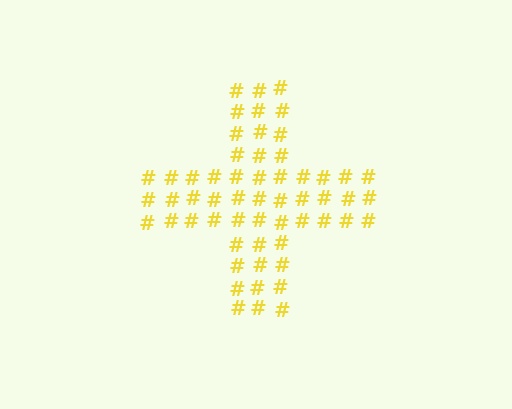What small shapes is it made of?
It is made of small hash symbols.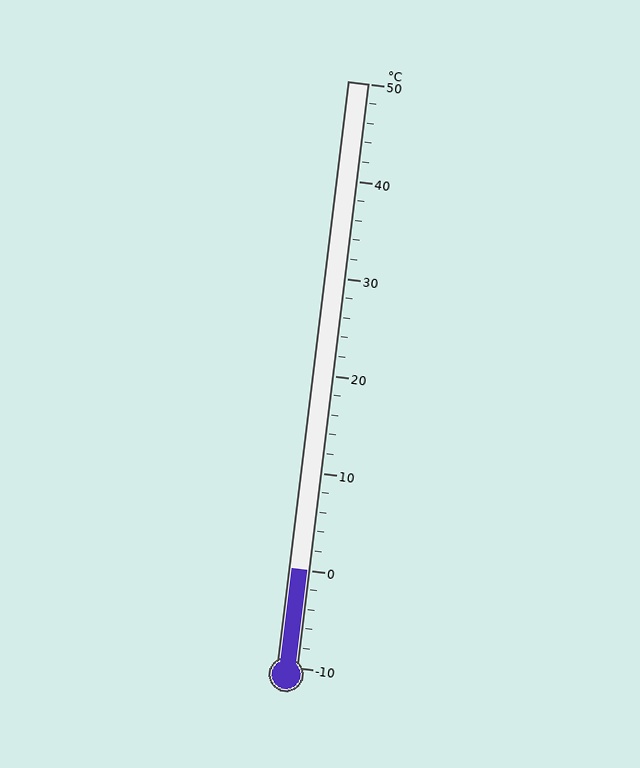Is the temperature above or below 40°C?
The temperature is below 40°C.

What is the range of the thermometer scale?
The thermometer scale ranges from -10°C to 50°C.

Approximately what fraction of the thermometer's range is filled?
The thermometer is filled to approximately 15% of its range.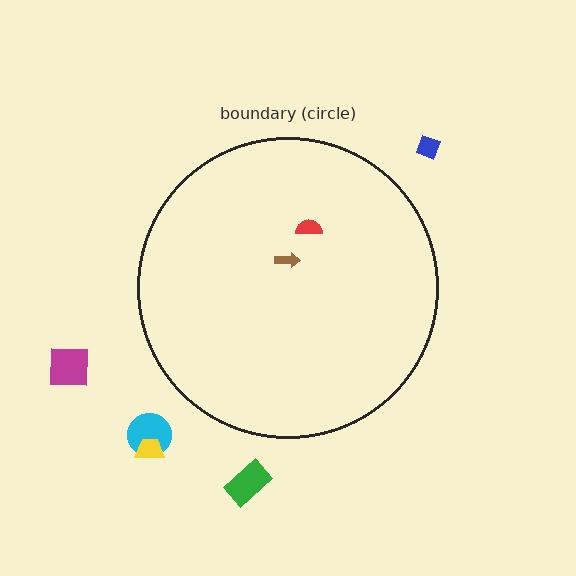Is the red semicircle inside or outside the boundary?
Inside.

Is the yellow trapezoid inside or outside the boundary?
Outside.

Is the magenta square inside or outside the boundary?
Outside.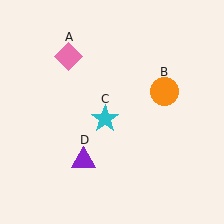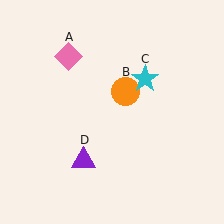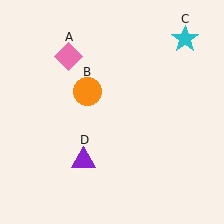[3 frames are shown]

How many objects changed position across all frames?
2 objects changed position: orange circle (object B), cyan star (object C).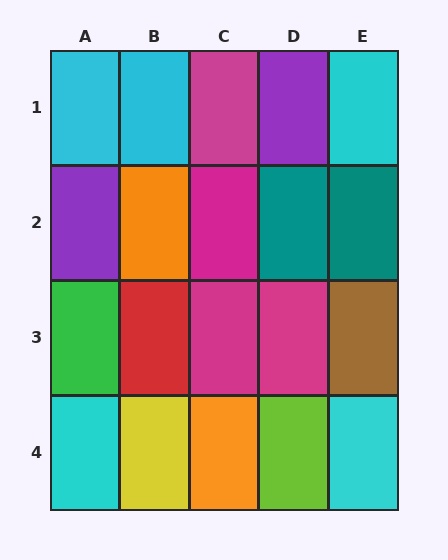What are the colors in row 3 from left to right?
Green, red, magenta, magenta, brown.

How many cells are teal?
2 cells are teal.